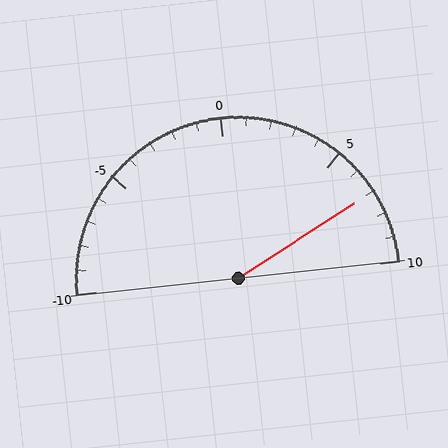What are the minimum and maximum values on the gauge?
The gauge ranges from -10 to 10.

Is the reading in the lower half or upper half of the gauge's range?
The reading is in the upper half of the range (-10 to 10).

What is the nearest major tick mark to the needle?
The nearest major tick mark is 5.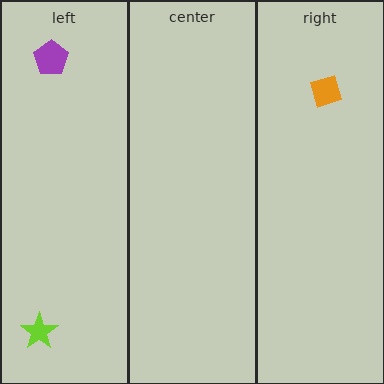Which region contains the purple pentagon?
The left region.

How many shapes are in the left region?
2.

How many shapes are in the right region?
1.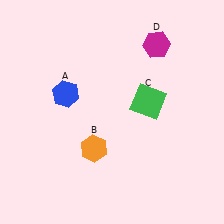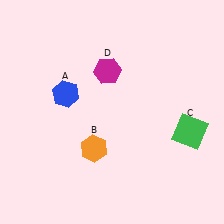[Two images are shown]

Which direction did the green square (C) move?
The green square (C) moved right.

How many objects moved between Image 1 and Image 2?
2 objects moved between the two images.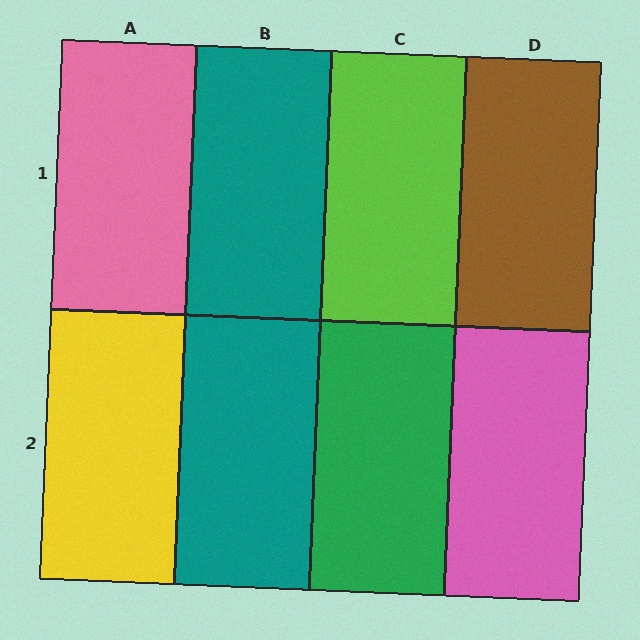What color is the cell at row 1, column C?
Lime.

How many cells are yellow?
1 cell is yellow.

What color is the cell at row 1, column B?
Teal.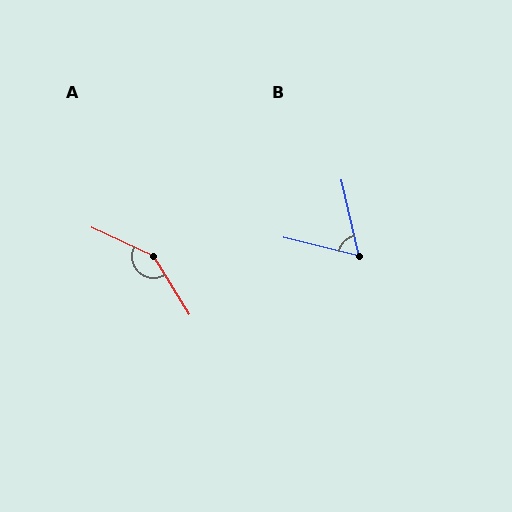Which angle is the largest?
A, at approximately 147 degrees.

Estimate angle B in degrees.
Approximately 63 degrees.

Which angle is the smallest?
B, at approximately 63 degrees.